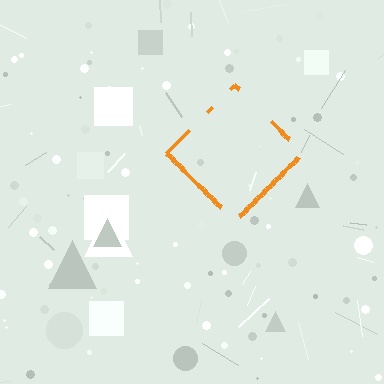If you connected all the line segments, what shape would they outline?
They would outline a diamond.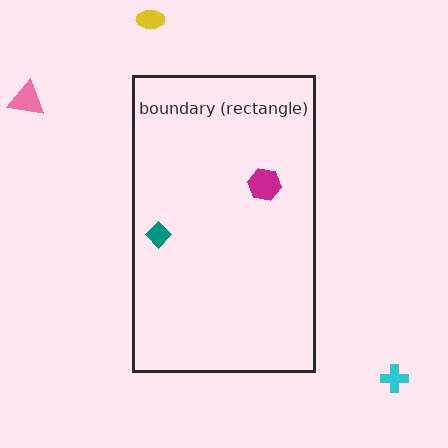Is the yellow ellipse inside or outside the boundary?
Outside.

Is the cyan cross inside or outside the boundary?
Outside.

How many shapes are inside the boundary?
2 inside, 3 outside.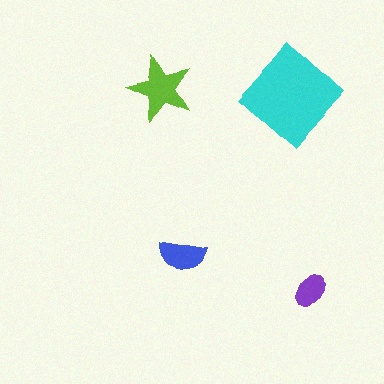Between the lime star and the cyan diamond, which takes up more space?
The cyan diamond.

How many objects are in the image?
There are 4 objects in the image.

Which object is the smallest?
The purple ellipse.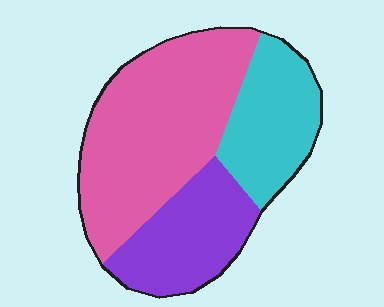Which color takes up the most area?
Pink, at roughly 50%.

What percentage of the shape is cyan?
Cyan covers 24% of the shape.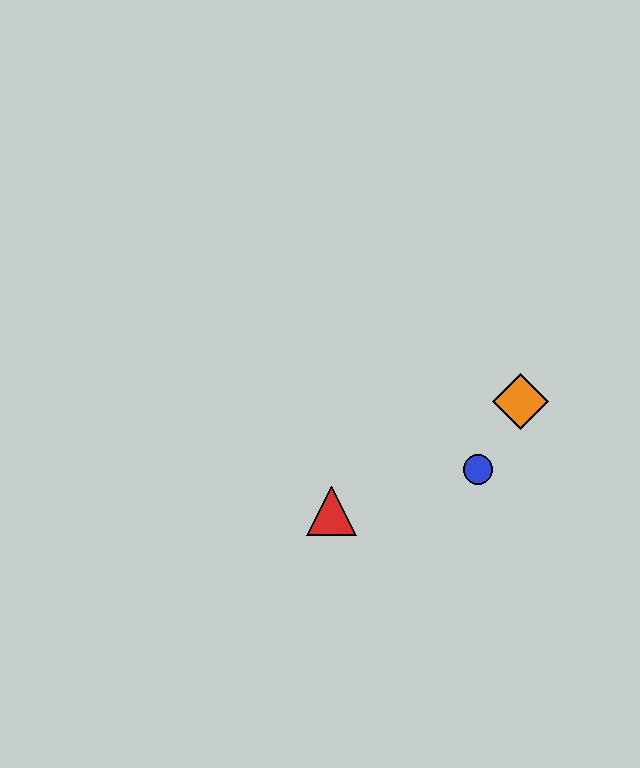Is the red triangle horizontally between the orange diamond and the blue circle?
No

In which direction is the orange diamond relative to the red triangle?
The orange diamond is to the right of the red triangle.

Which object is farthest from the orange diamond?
The red triangle is farthest from the orange diamond.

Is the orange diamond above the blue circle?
Yes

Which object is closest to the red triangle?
The blue circle is closest to the red triangle.